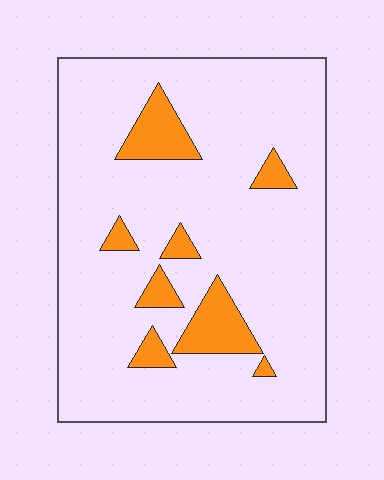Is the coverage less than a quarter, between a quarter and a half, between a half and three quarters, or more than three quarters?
Less than a quarter.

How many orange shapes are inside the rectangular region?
8.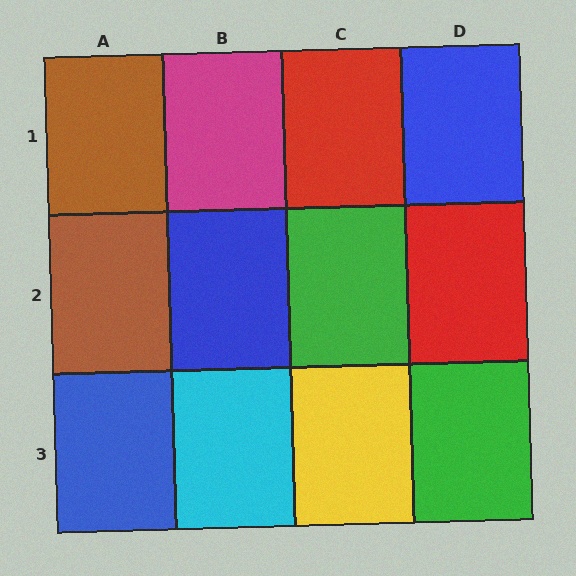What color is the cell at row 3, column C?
Yellow.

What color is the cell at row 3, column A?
Blue.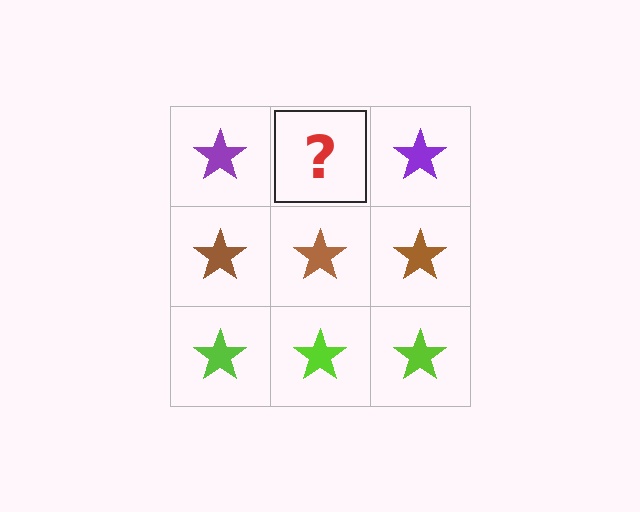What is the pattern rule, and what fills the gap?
The rule is that each row has a consistent color. The gap should be filled with a purple star.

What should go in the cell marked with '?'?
The missing cell should contain a purple star.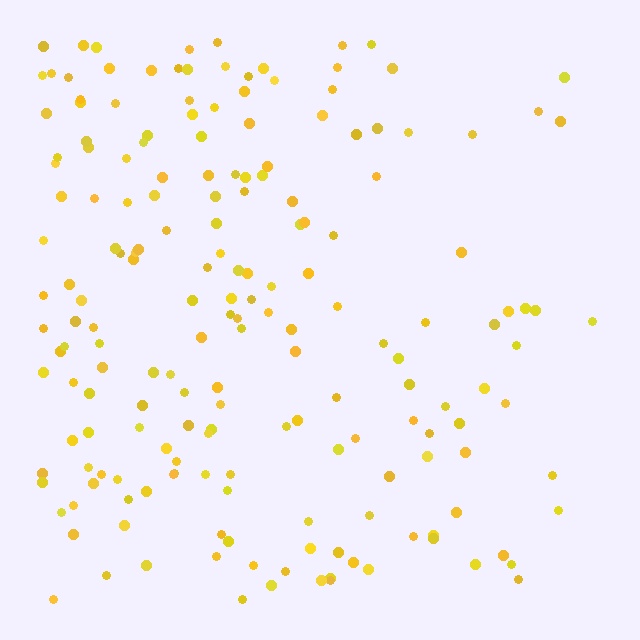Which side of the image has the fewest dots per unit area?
The right.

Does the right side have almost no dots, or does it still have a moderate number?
Still a moderate number, just noticeably fewer than the left.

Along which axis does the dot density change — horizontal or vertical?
Horizontal.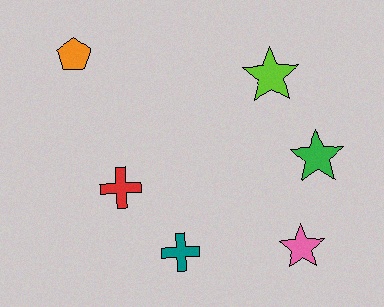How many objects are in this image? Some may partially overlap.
There are 6 objects.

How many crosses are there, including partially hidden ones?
There are 2 crosses.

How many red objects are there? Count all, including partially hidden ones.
There is 1 red object.